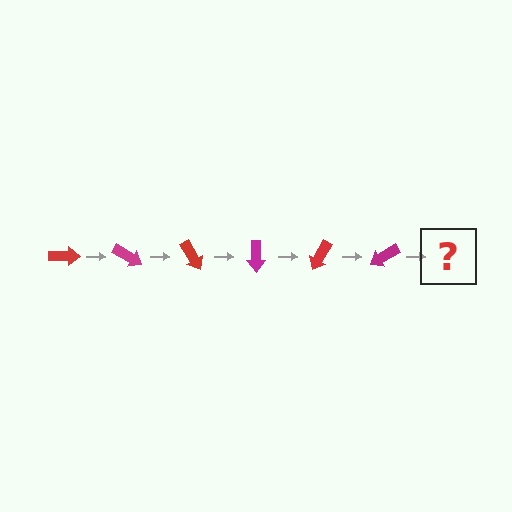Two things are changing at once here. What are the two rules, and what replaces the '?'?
The two rules are that it rotates 30 degrees each step and the color cycles through red and magenta. The '?' should be a red arrow, rotated 180 degrees from the start.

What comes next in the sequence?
The next element should be a red arrow, rotated 180 degrees from the start.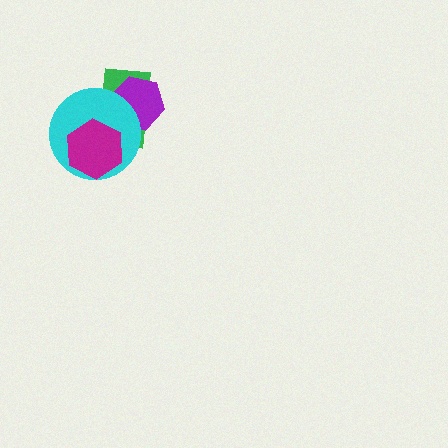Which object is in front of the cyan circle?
The magenta hexagon is in front of the cyan circle.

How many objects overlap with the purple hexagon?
2 objects overlap with the purple hexagon.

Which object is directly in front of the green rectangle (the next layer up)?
The purple hexagon is directly in front of the green rectangle.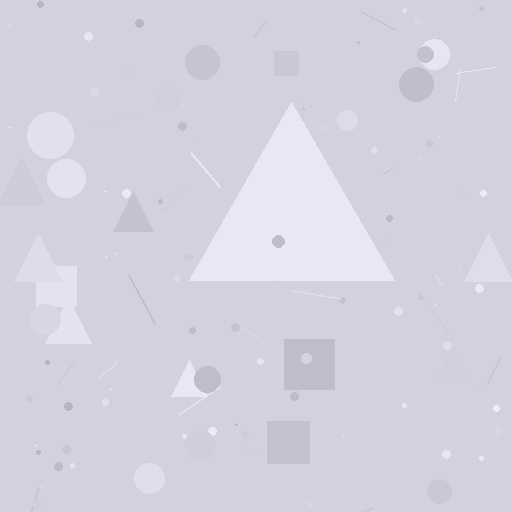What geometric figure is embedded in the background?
A triangle is embedded in the background.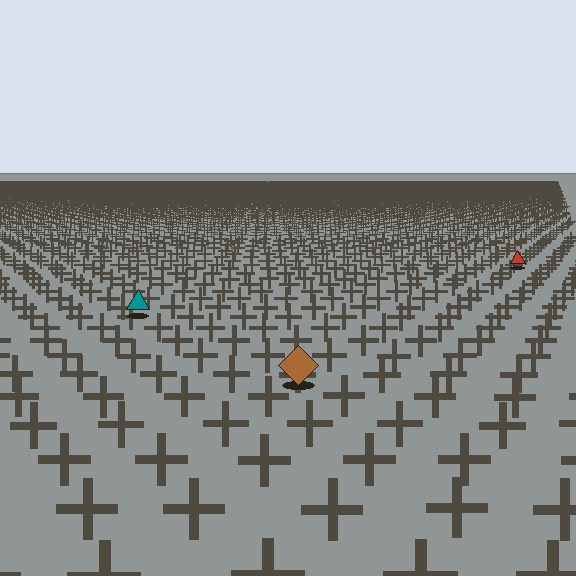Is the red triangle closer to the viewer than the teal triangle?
No. The teal triangle is closer — you can tell from the texture gradient: the ground texture is coarser near it.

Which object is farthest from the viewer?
The red triangle is farthest from the viewer. It appears smaller and the ground texture around it is denser.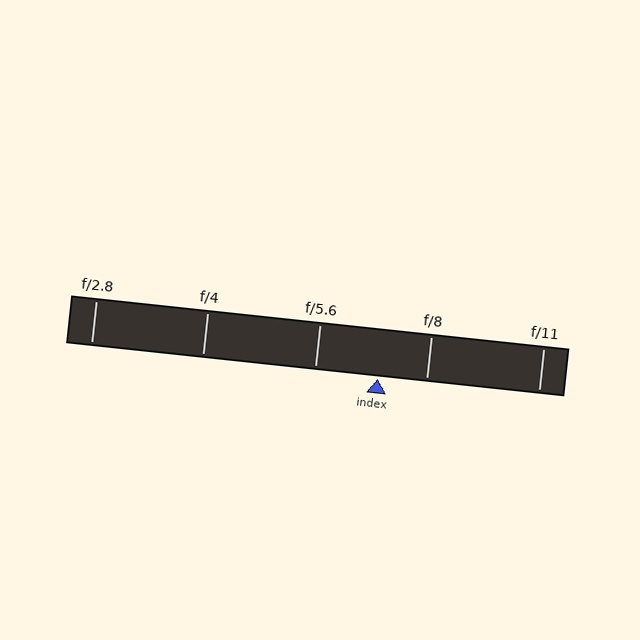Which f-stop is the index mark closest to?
The index mark is closest to f/8.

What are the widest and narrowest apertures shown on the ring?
The widest aperture shown is f/2.8 and the narrowest is f/11.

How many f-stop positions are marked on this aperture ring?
There are 5 f-stop positions marked.